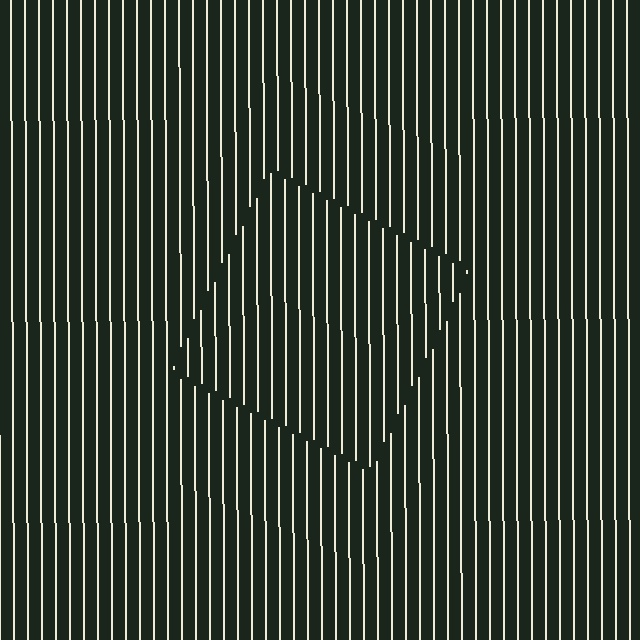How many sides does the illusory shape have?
4 sides — the line-ends trace a square.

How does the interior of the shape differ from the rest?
The interior of the shape contains the same grating, shifted by half a period — the contour is defined by the phase discontinuity where line-ends from the inner and outer gratings abut.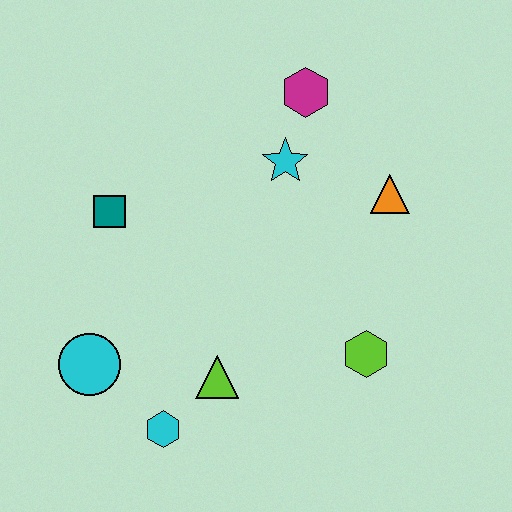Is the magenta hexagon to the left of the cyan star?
No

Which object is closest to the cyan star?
The magenta hexagon is closest to the cyan star.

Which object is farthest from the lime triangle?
The magenta hexagon is farthest from the lime triangle.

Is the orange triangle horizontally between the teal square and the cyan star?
No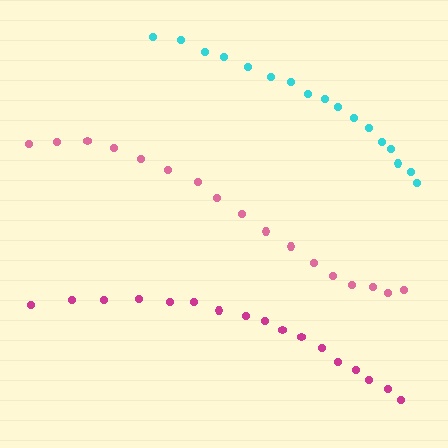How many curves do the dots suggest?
There are 3 distinct paths.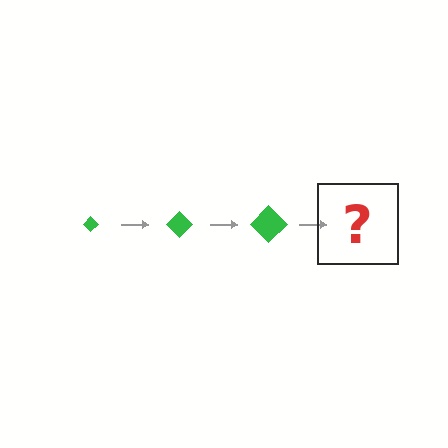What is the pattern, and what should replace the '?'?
The pattern is that the diamond gets progressively larger each step. The '?' should be a green diamond, larger than the previous one.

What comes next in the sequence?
The next element should be a green diamond, larger than the previous one.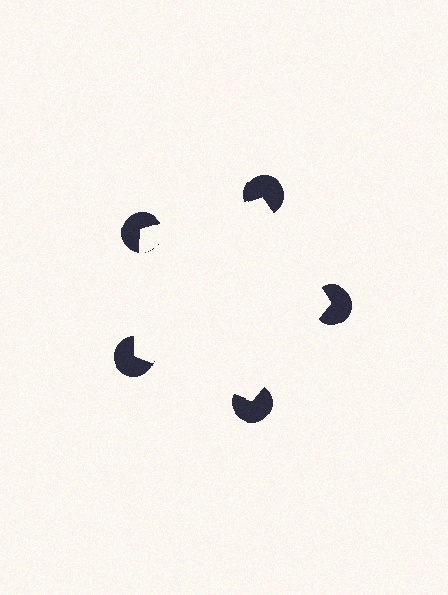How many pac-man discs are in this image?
There are 5 — one at each vertex of the illusory pentagon.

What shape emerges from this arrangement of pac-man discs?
An illusory pentagon — its edges are inferred from the aligned wedge cuts in the pac-man discs, not physically drawn.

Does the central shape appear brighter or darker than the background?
It typically appears slightly brighter than the background, even though no actual brightness change is drawn.